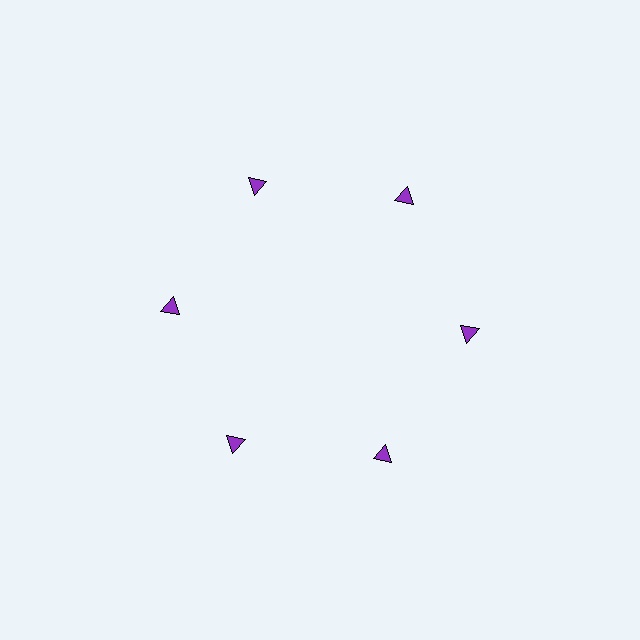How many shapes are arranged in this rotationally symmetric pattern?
There are 6 shapes, arranged in 6 groups of 1.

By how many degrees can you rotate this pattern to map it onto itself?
The pattern maps onto itself every 60 degrees of rotation.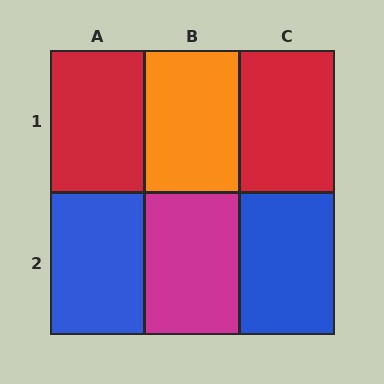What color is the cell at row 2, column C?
Blue.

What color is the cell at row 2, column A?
Blue.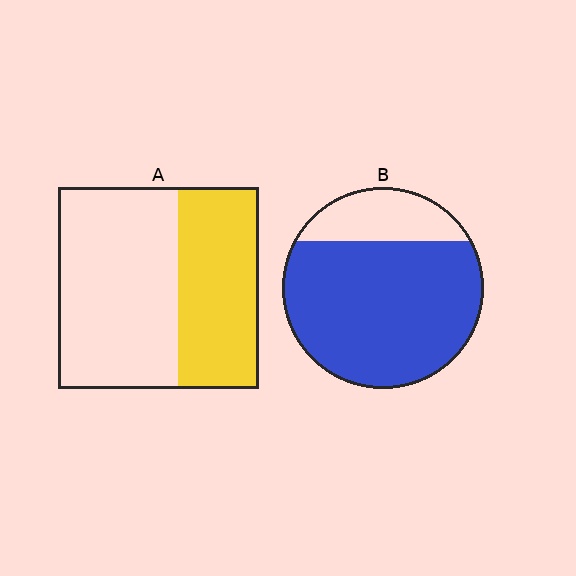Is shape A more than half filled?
No.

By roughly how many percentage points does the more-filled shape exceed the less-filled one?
By roughly 40 percentage points (B over A).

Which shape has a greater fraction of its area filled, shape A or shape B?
Shape B.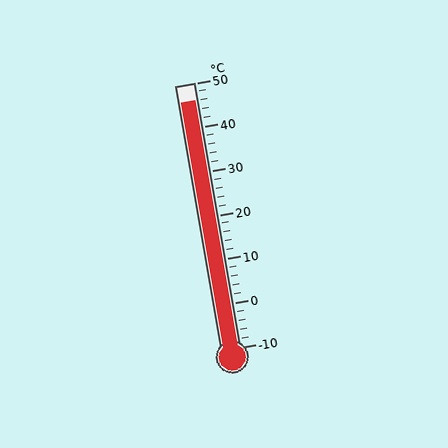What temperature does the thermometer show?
The thermometer shows approximately 46°C.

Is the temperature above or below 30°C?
The temperature is above 30°C.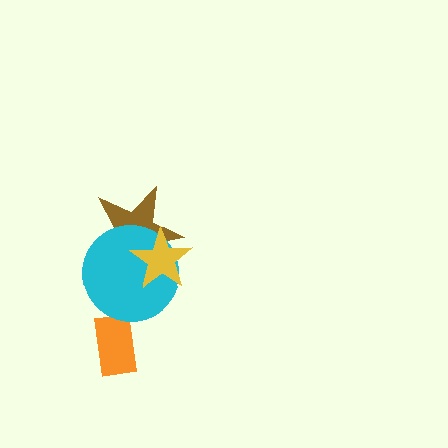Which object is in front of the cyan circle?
The yellow star is in front of the cyan circle.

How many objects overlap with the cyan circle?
2 objects overlap with the cyan circle.